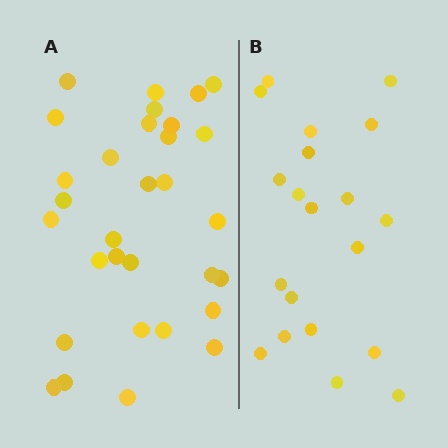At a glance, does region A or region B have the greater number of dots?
Region A (the left region) has more dots.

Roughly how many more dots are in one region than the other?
Region A has roughly 12 or so more dots than region B.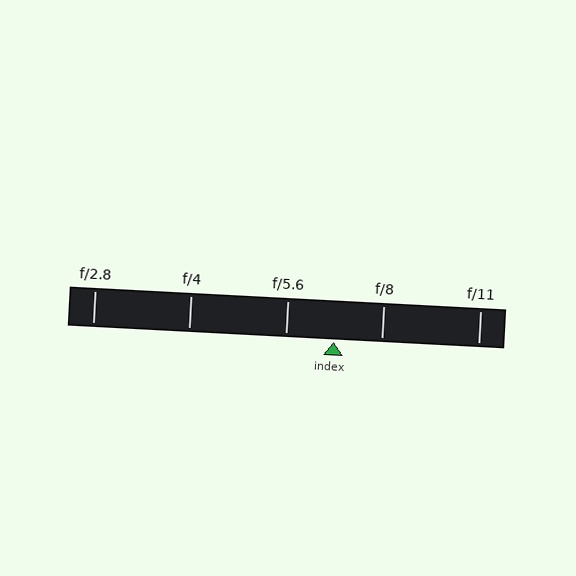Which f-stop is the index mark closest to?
The index mark is closest to f/8.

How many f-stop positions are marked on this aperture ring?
There are 5 f-stop positions marked.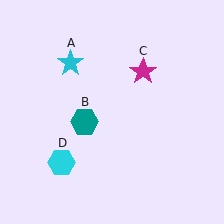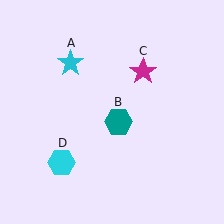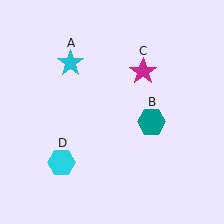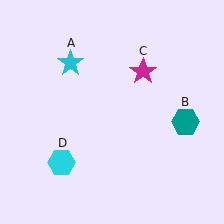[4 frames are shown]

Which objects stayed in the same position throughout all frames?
Cyan star (object A) and magenta star (object C) and cyan hexagon (object D) remained stationary.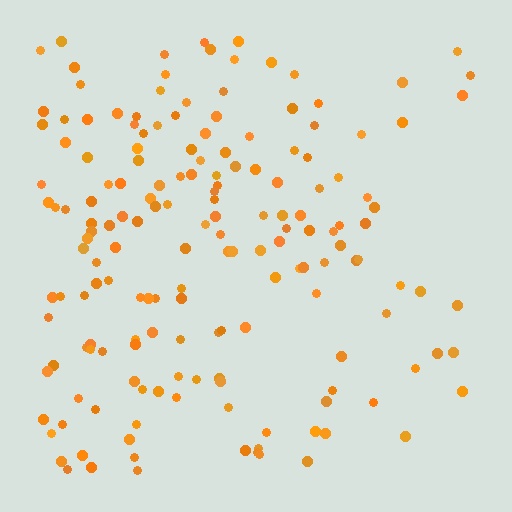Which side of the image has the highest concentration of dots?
The left.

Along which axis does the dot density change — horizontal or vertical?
Horizontal.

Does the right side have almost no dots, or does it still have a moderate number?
Still a moderate number, just noticeably fewer than the left.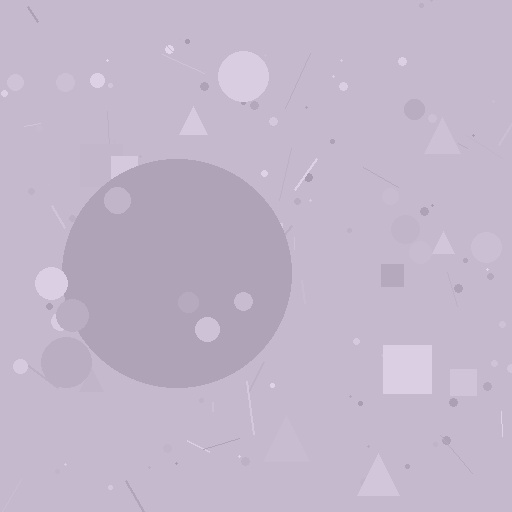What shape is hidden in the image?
A circle is hidden in the image.